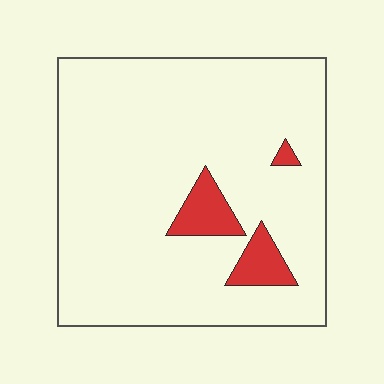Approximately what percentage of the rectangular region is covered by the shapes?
Approximately 10%.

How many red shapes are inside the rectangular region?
3.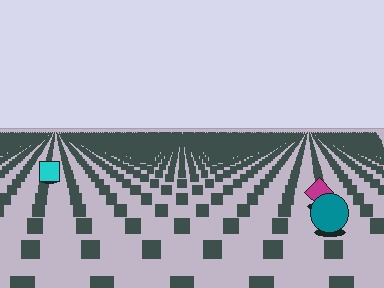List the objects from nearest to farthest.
From nearest to farthest: the teal circle, the magenta diamond, the cyan square.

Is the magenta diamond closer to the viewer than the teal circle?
No. The teal circle is closer — you can tell from the texture gradient: the ground texture is coarser near it.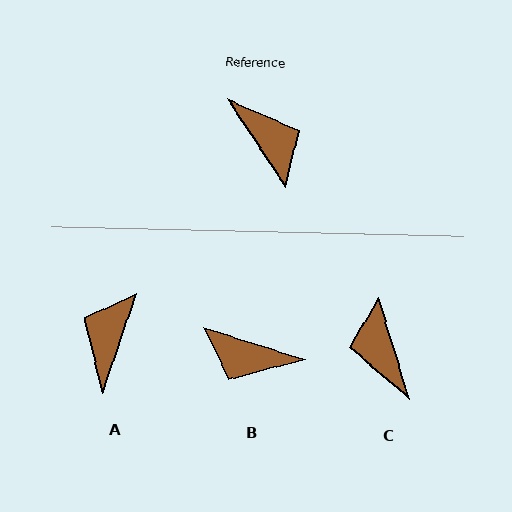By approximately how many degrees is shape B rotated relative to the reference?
Approximately 141 degrees clockwise.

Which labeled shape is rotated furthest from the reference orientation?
C, about 163 degrees away.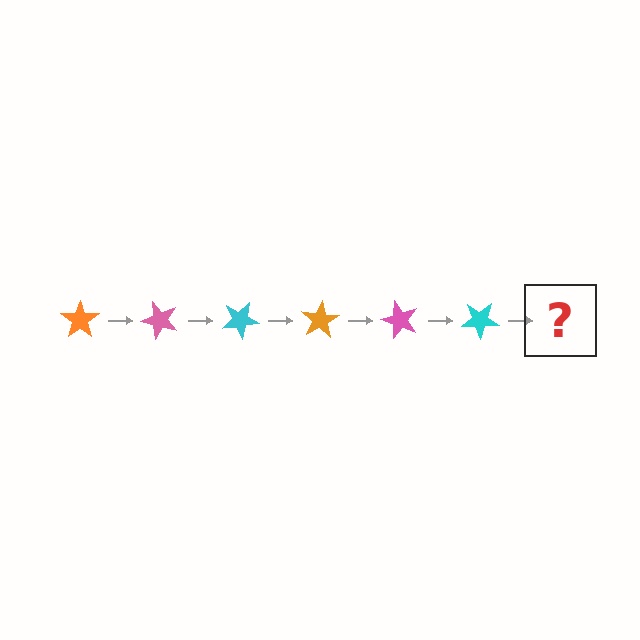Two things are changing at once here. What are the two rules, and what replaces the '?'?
The two rules are that it rotates 50 degrees each step and the color cycles through orange, pink, and cyan. The '?' should be an orange star, rotated 300 degrees from the start.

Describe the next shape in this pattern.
It should be an orange star, rotated 300 degrees from the start.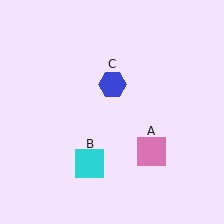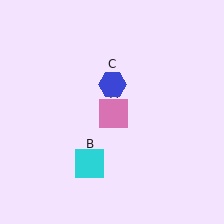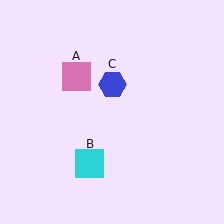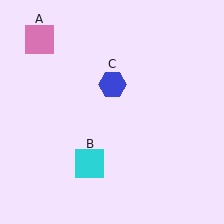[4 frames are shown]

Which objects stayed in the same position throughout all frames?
Cyan square (object B) and blue hexagon (object C) remained stationary.